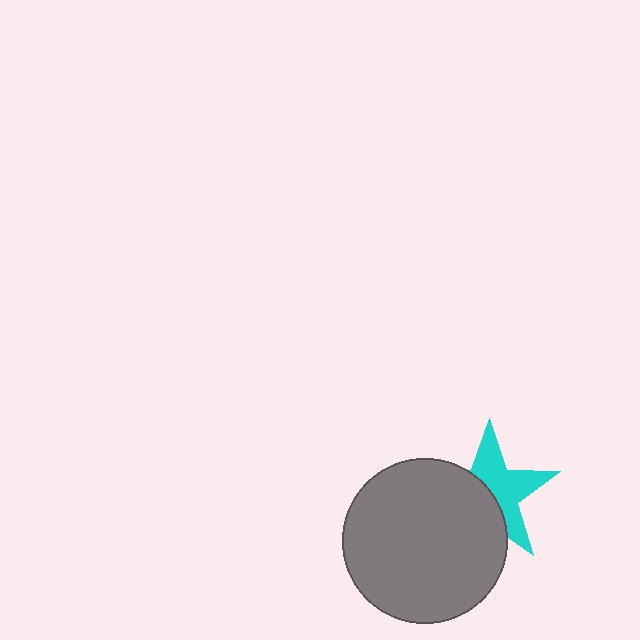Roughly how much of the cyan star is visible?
About half of it is visible (roughly 52%).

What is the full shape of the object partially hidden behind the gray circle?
The partially hidden object is a cyan star.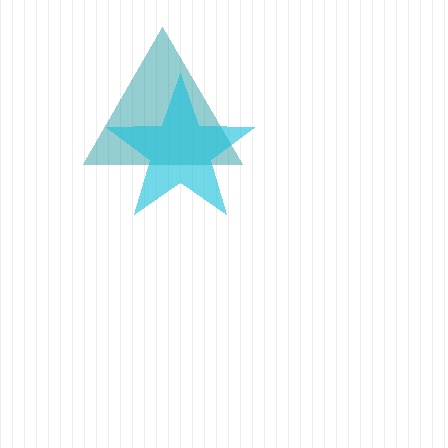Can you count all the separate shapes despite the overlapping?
Yes, there are 2 separate shapes.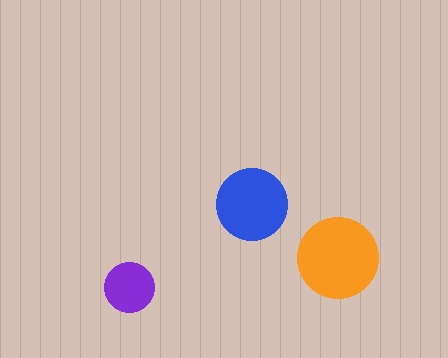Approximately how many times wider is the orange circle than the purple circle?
About 1.5 times wider.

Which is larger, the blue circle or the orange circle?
The orange one.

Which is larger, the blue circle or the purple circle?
The blue one.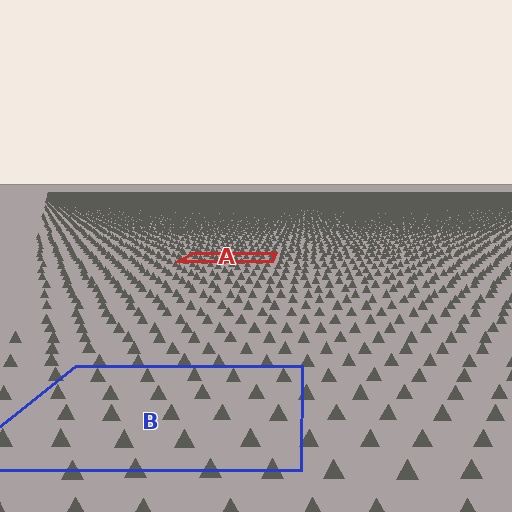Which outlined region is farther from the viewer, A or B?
Region A is farther from the viewer — the texture elements inside it appear smaller and more densely packed.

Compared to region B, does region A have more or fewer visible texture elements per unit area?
Region A has more texture elements per unit area — they are packed more densely because it is farther away.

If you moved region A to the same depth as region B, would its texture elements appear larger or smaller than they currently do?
They would appear larger. At a closer depth, the same texture elements are projected at a bigger on-screen size.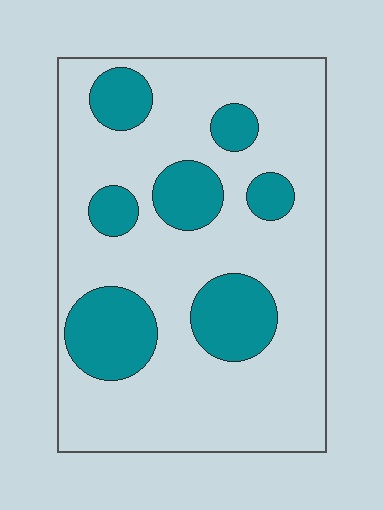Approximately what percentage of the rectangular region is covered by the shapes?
Approximately 25%.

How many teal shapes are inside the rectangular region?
7.